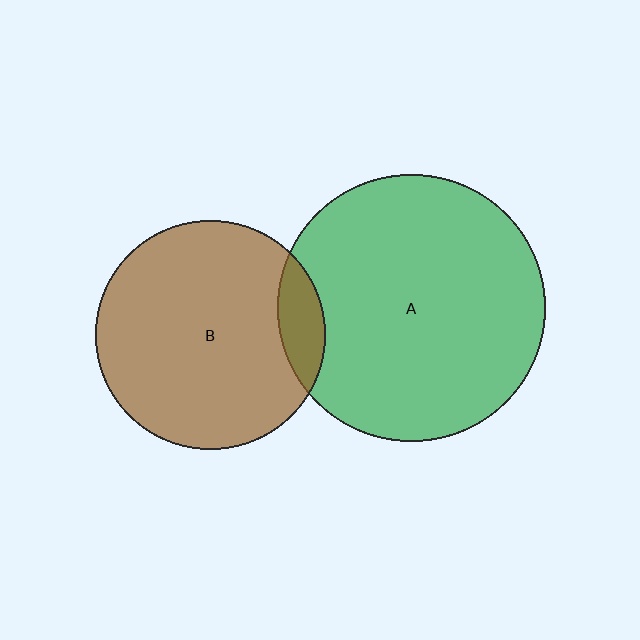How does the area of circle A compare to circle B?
Approximately 1.4 times.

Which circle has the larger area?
Circle A (green).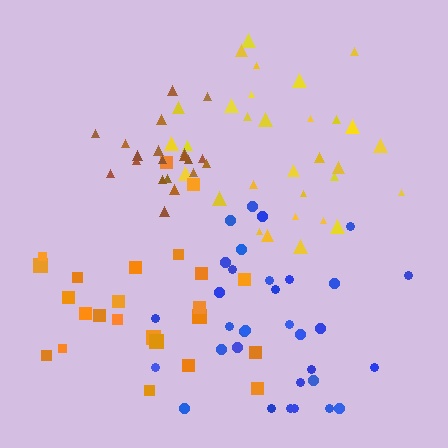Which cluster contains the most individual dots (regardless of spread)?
Blue (33).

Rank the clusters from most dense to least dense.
brown, yellow, blue, orange.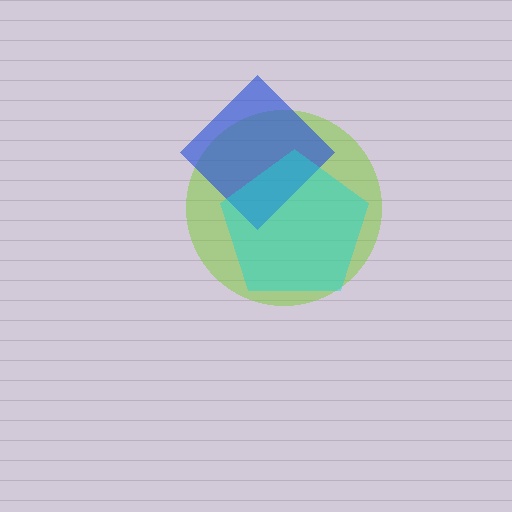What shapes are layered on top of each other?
The layered shapes are: a lime circle, a blue diamond, a cyan pentagon.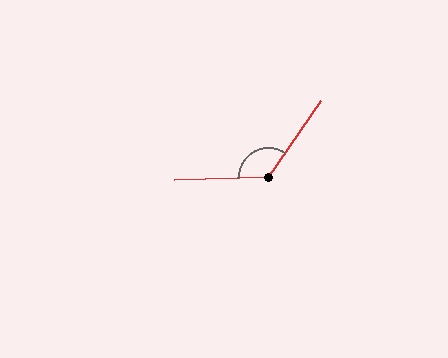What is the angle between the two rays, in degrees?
Approximately 127 degrees.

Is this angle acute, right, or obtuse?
It is obtuse.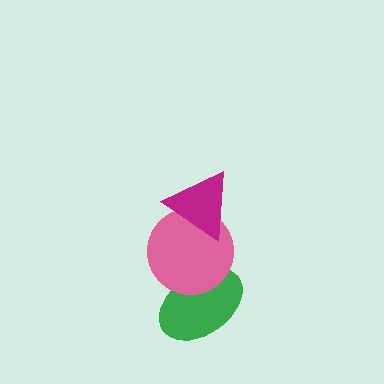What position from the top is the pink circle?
The pink circle is 2nd from the top.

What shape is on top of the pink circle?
The magenta triangle is on top of the pink circle.